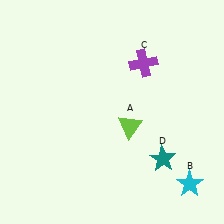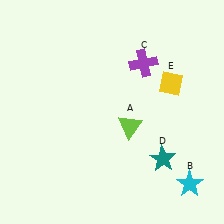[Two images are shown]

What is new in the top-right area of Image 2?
A yellow diamond (E) was added in the top-right area of Image 2.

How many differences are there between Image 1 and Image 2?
There is 1 difference between the two images.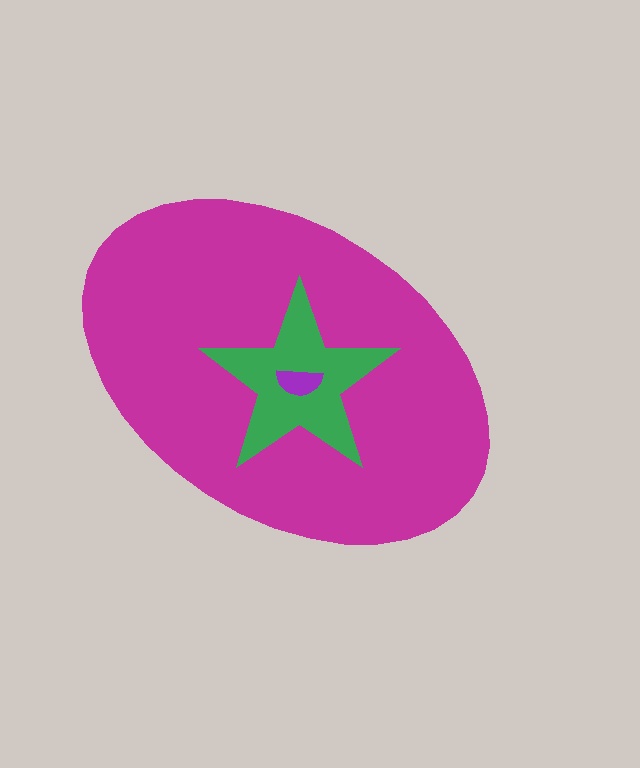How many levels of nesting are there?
3.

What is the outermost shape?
The magenta ellipse.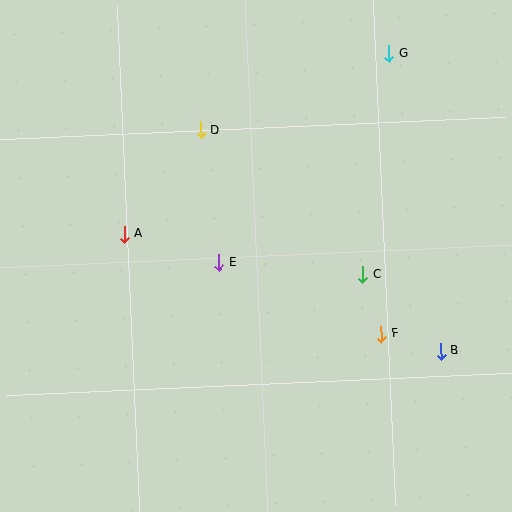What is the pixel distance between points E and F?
The distance between E and F is 177 pixels.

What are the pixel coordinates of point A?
Point A is at (124, 234).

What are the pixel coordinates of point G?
Point G is at (389, 54).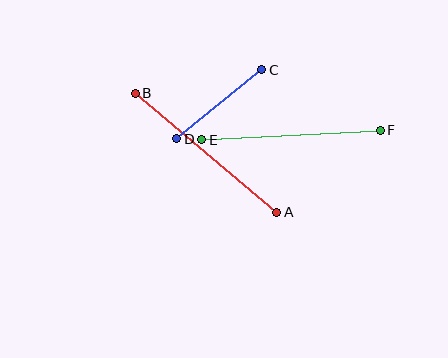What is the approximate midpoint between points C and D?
The midpoint is at approximately (219, 104) pixels.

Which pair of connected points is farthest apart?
Points A and B are farthest apart.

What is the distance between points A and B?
The distance is approximately 185 pixels.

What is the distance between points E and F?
The distance is approximately 179 pixels.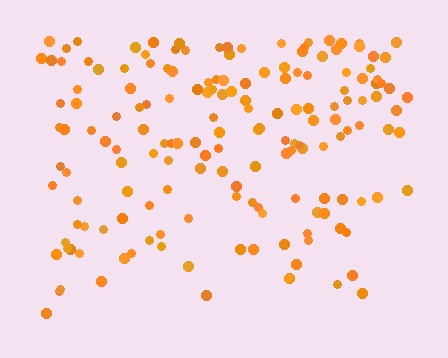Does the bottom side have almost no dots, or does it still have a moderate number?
Still a moderate number, just noticeably fewer than the top.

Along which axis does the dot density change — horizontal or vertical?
Vertical.